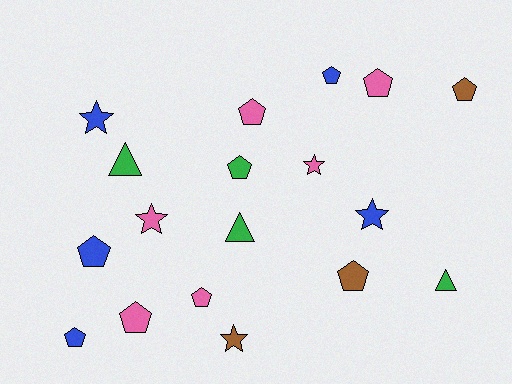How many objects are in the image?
There are 18 objects.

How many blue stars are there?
There are 2 blue stars.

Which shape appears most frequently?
Pentagon, with 10 objects.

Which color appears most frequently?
Pink, with 6 objects.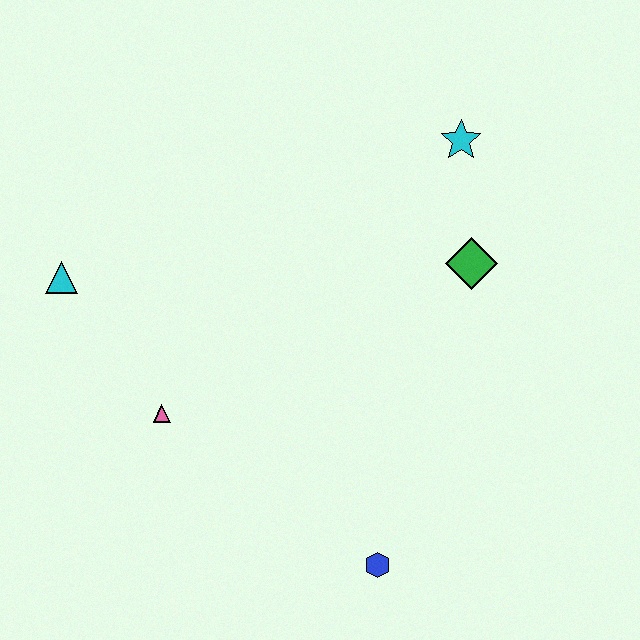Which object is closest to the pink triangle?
The cyan triangle is closest to the pink triangle.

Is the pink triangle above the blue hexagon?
Yes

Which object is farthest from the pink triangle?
The cyan star is farthest from the pink triangle.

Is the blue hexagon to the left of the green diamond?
Yes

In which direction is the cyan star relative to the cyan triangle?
The cyan star is to the right of the cyan triangle.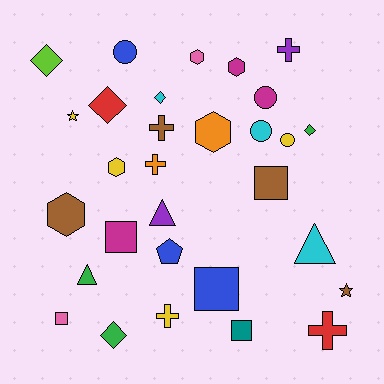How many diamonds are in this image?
There are 5 diamonds.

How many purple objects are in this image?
There are 2 purple objects.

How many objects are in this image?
There are 30 objects.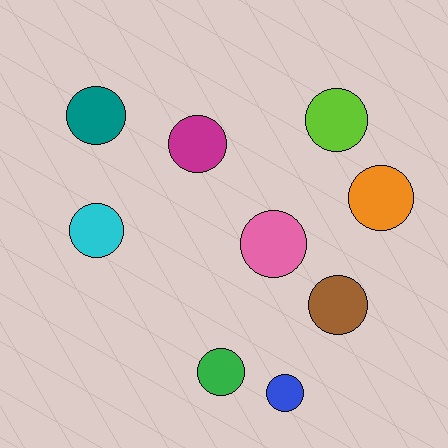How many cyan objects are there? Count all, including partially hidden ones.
There is 1 cyan object.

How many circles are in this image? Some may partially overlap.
There are 9 circles.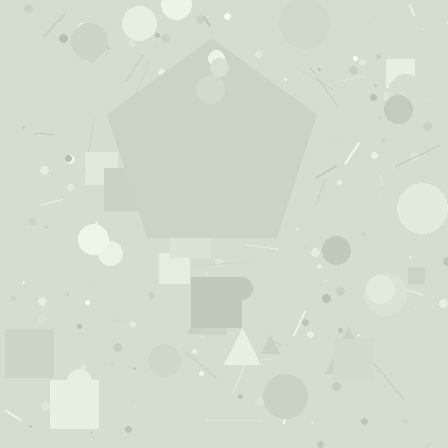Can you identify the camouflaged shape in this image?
The camouflaged shape is a pentagon.